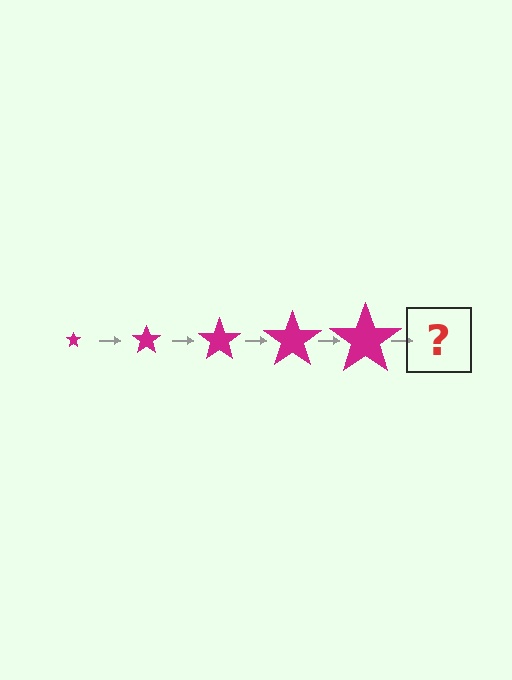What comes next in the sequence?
The next element should be a magenta star, larger than the previous one.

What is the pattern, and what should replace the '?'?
The pattern is that the star gets progressively larger each step. The '?' should be a magenta star, larger than the previous one.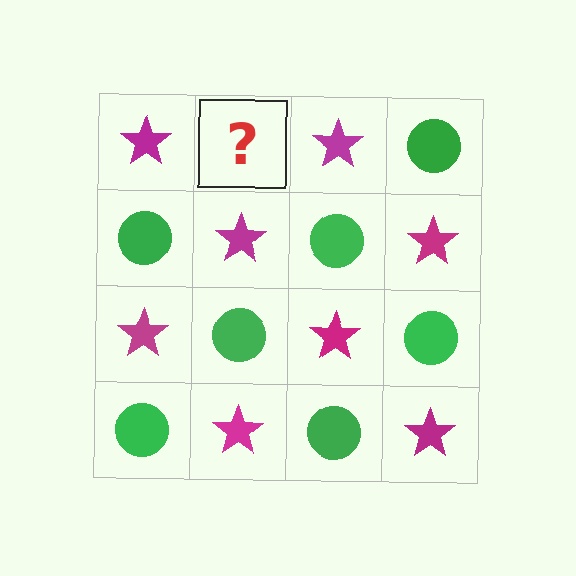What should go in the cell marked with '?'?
The missing cell should contain a green circle.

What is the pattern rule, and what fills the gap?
The rule is that it alternates magenta star and green circle in a checkerboard pattern. The gap should be filled with a green circle.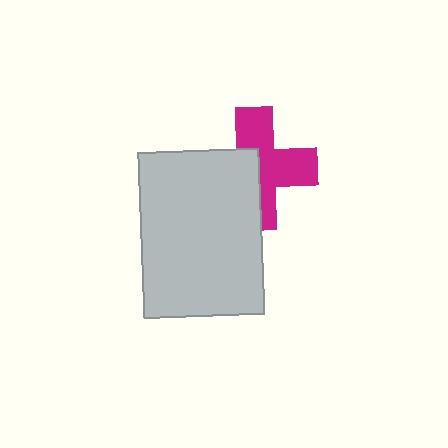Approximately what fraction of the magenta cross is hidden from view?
Roughly 44% of the magenta cross is hidden behind the light gray rectangle.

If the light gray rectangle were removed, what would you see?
You would see the complete magenta cross.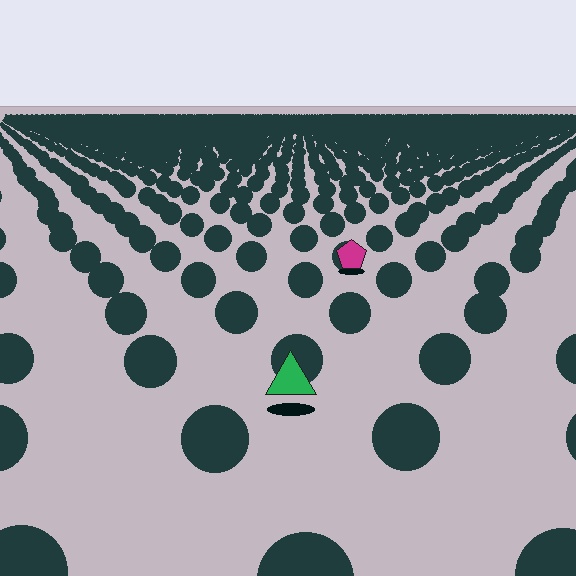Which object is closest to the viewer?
The green triangle is closest. The texture marks near it are larger and more spread out.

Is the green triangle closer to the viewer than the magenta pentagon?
Yes. The green triangle is closer — you can tell from the texture gradient: the ground texture is coarser near it.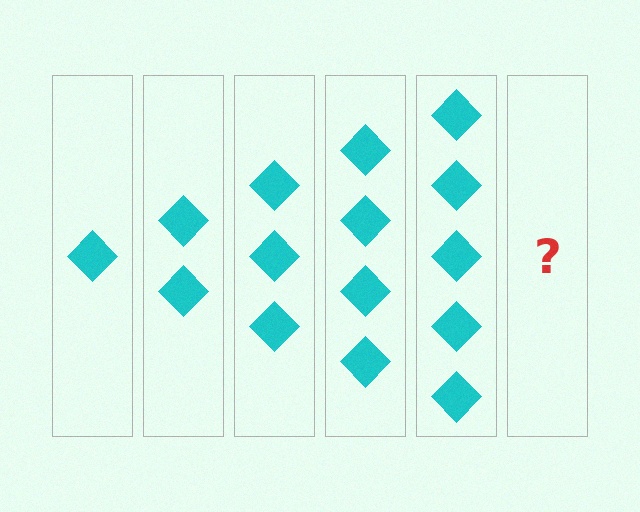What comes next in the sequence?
The next element should be 6 diamonds.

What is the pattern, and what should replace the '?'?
The pattern is that each step adds one more diamond. The '?' should be 6 diamonds.